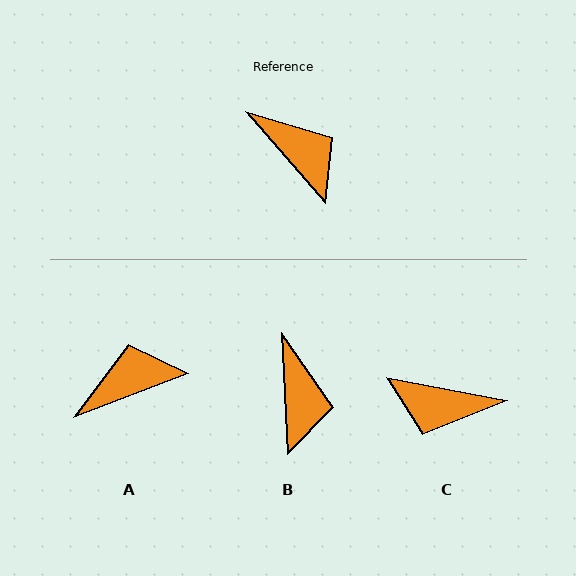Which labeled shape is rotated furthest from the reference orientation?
C, about 141 degrees away.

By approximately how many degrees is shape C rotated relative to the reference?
Approximately 141 degrees clockwise.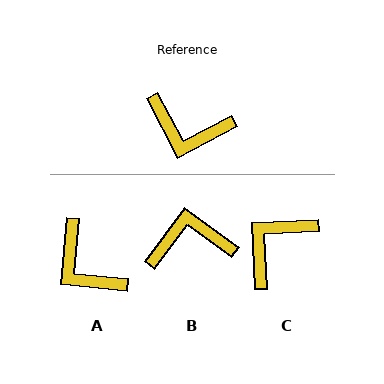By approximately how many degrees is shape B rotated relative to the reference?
Approximately 154 degrees clockwise.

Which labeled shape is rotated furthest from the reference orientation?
B, about 154 degrees away.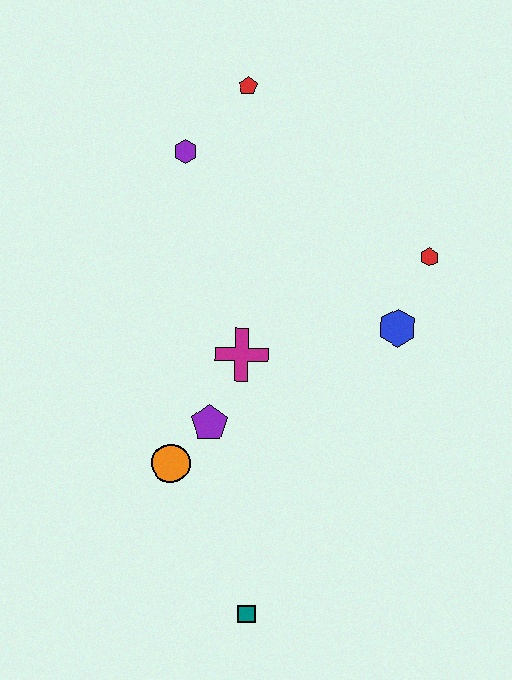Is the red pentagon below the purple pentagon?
No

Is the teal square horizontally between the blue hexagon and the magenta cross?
Yes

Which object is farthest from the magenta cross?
The red pentagon is farthest from the magenta cross.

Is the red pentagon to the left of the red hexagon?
Yes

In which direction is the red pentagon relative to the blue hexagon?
The red pentagon is above the blue hexagon.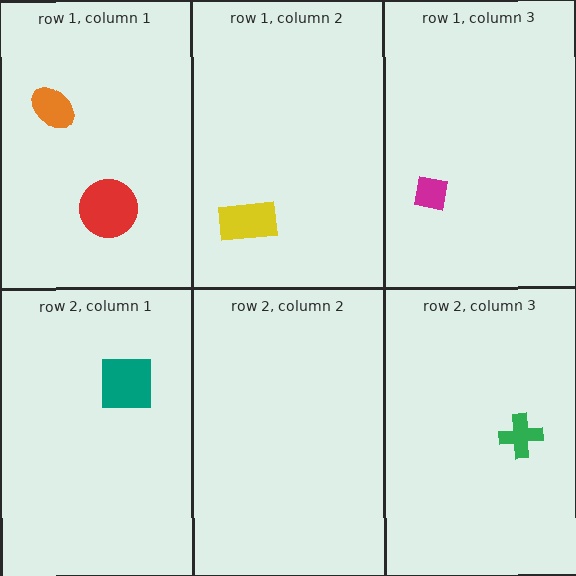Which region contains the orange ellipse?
The row 1, column 1 region.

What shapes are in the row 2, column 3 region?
The green cross.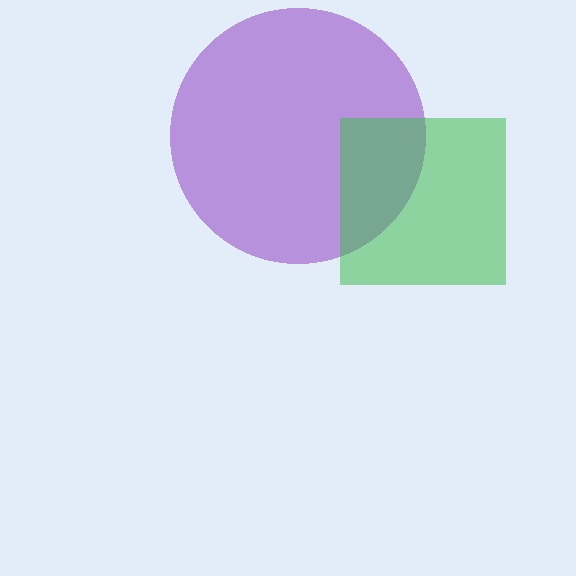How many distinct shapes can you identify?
There are 2 distinct shapes: a purple circle, a green square.